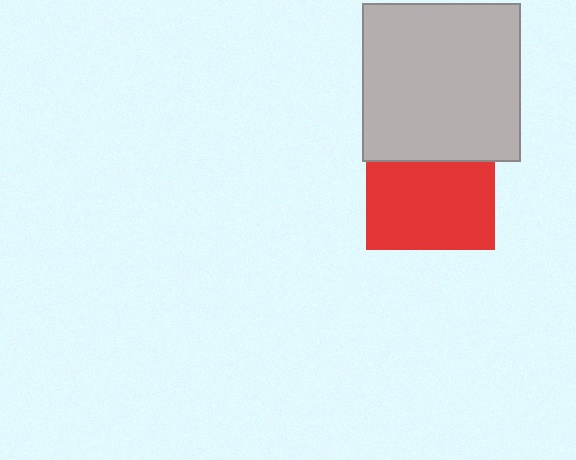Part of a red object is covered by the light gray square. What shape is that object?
It is a square.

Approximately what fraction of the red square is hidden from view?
Roughly 32% of the red square is hidden behind the light gray square.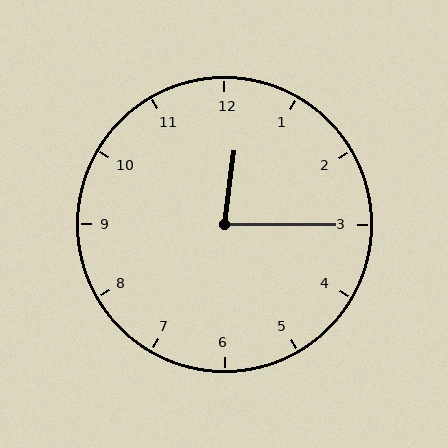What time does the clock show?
12:15.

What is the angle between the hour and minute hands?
Approximately 82 degrees.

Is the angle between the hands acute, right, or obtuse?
It is acute.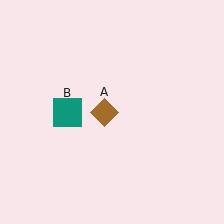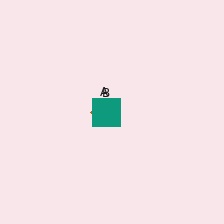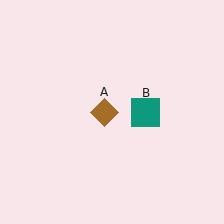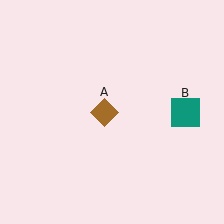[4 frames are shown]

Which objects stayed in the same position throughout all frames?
Brown diamond (object A) remained stationary.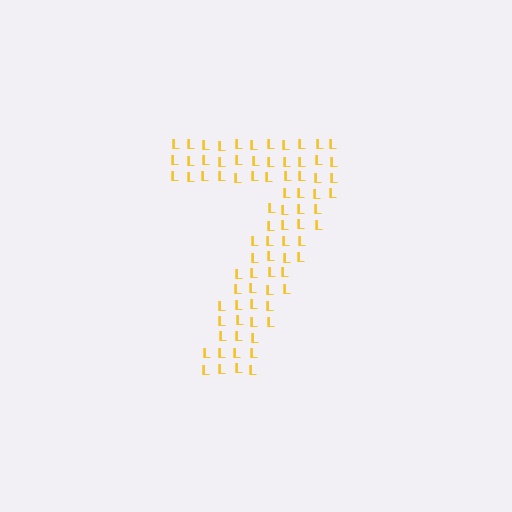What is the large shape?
The large shape is the digit 7.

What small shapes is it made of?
It is made of small letter L's.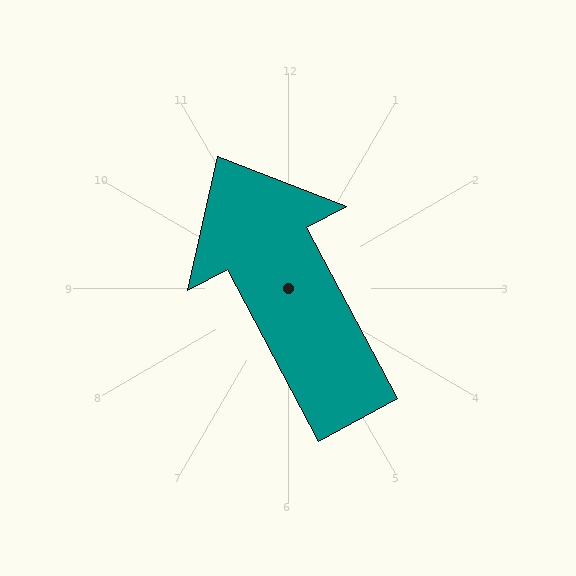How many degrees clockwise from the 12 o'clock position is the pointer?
Approximately 332 degrees.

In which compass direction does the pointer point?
Northwest.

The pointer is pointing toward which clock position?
Roughly 11 o'clock.